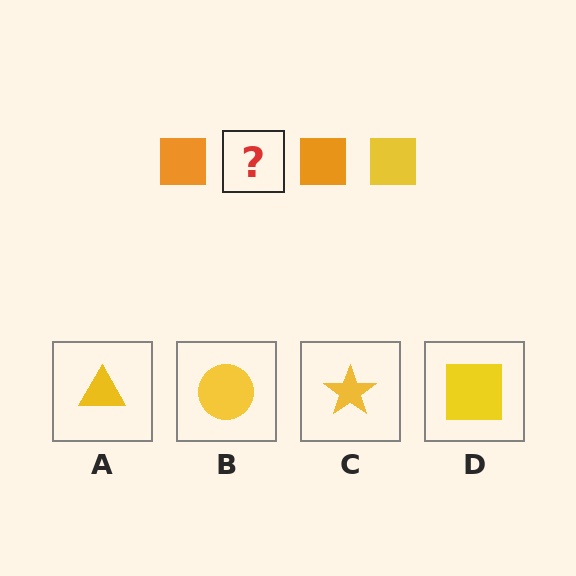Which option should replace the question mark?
Option D.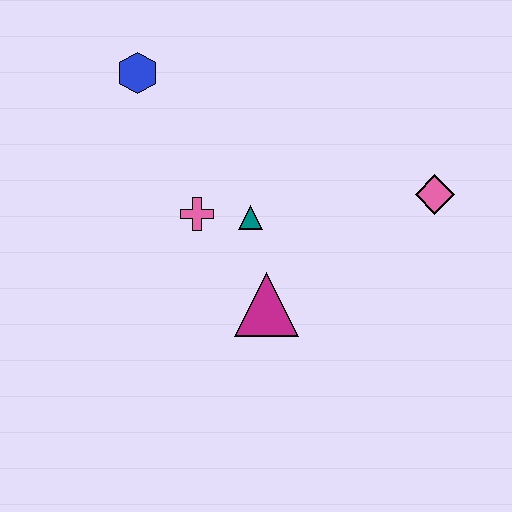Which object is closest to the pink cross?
The teal triangle is closest to the pink cross.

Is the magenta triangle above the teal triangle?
No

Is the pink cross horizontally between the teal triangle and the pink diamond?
No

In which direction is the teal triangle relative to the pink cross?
The teal triangle is to the right of the pink cross.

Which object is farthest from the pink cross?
The pink diamond is farthest from the pink cross.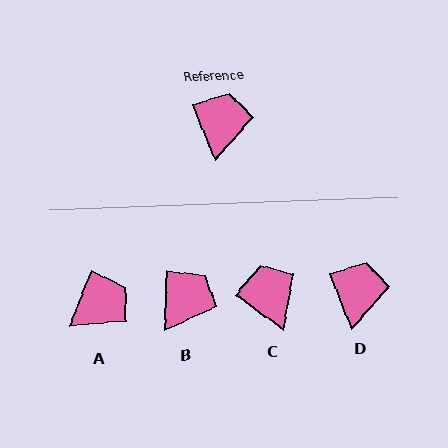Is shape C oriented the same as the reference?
No, it is off by about 32 degrees.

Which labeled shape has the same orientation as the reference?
D.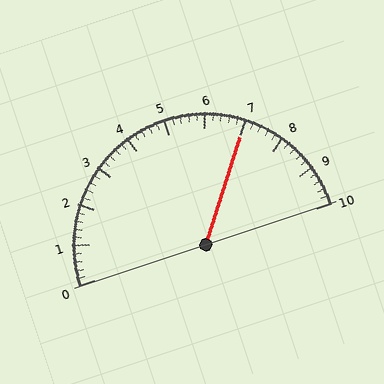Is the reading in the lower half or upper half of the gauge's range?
The reading is in the upper half of the range (0 to 10).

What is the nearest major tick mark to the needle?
The nearest major tick mark is 7.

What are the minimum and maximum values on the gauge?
The gauge ranges from 0 to 10.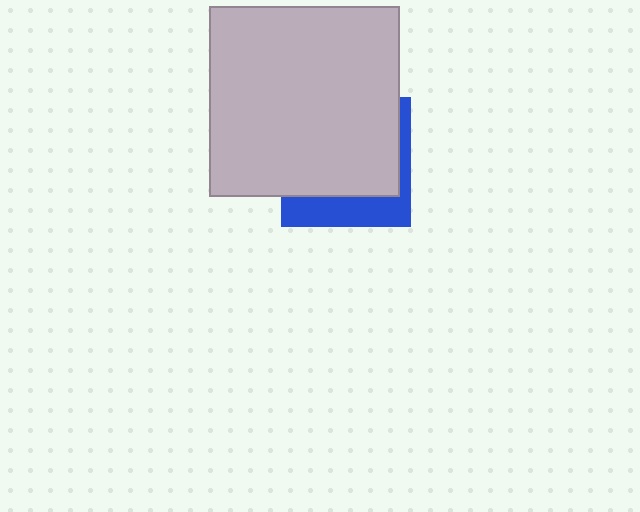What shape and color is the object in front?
The object in front is a light gray square.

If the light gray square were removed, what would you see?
You would see the complete blue square.